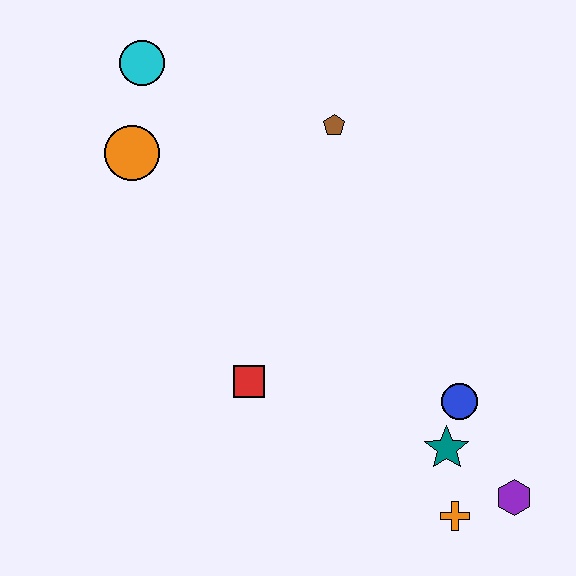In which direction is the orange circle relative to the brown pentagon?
The orange circle is to the left of the brown pentagon.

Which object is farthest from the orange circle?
The purple hexagon is farthest from the orange circle.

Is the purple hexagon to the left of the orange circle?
No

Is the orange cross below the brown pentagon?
Yes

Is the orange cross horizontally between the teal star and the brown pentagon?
No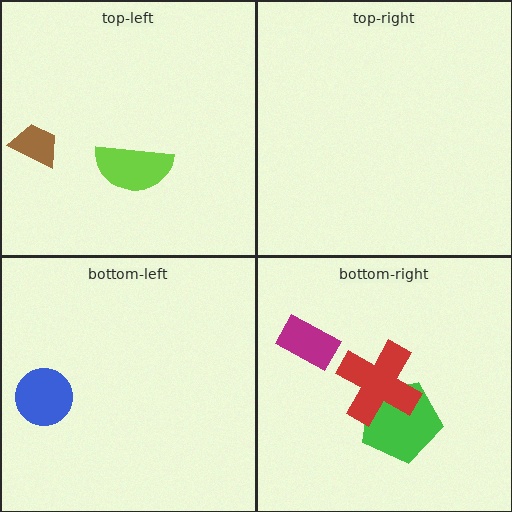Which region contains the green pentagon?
The bottom-right region.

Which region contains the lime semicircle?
The top-left region.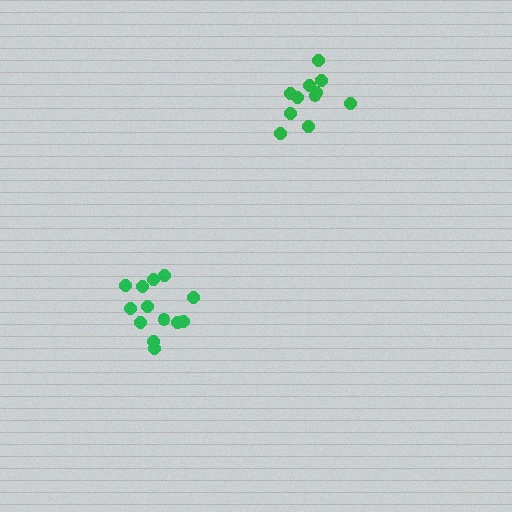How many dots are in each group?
Group 1: 13 dots, Group 2: 11 dots (24 total).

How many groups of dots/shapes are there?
There are 2 groups.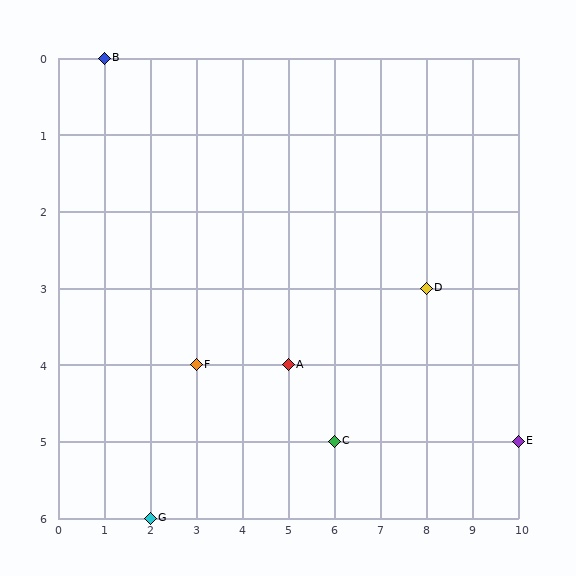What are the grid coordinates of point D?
Point D is at grid coordinates (8, 3).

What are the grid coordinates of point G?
Point G is at grid coordinates (2, 6).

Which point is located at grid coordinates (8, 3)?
Point D is at (8, 3).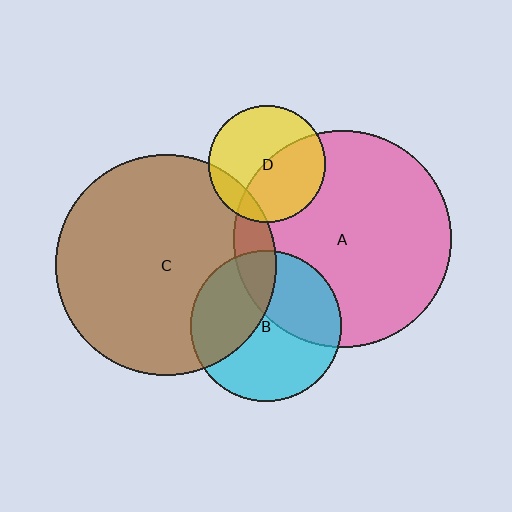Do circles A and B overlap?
Yes.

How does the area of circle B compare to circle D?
Approximately 1.7 times.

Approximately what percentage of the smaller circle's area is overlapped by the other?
Approximately 35%.